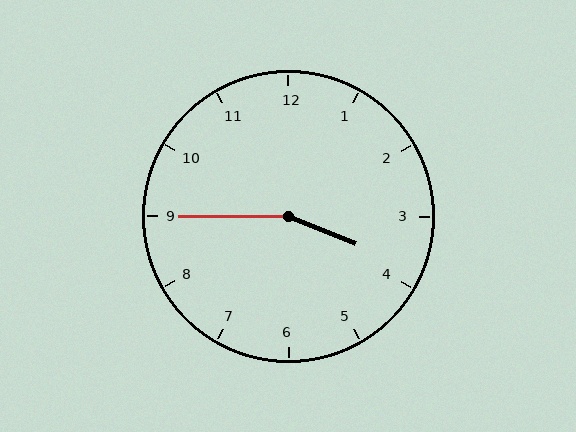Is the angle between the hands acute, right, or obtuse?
It is obtuse.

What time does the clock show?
3:45.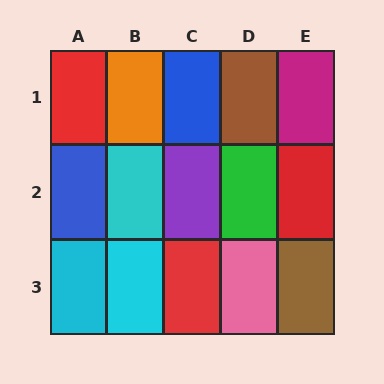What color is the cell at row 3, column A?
Cyan.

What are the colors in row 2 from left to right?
Blue, cyan, purple, green, red.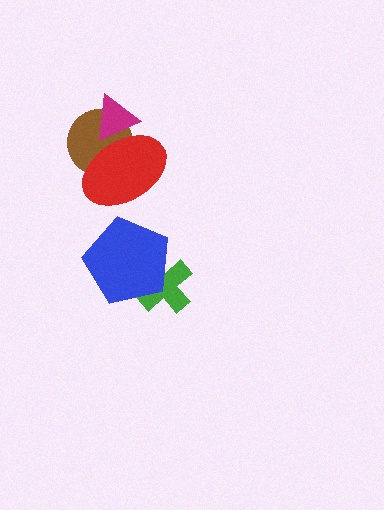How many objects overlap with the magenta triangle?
2 objects overlap with the magenta triangle.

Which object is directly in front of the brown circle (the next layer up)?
The red ellipse is directly in front of the brown circle.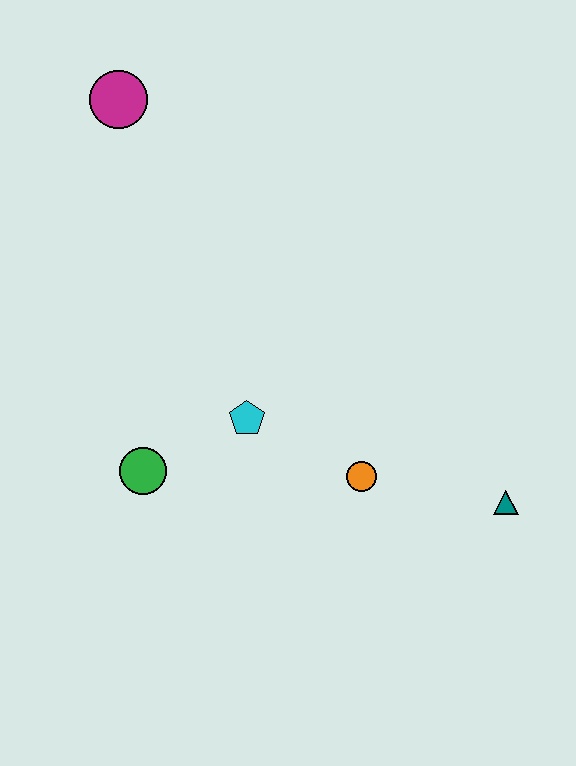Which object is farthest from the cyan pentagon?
The magenta circle is farthest from the cyan pentagon.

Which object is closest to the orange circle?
The cyan pentagon is closest to the orange circle.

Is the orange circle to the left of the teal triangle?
Yes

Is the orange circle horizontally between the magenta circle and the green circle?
No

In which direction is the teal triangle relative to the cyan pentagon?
The teal triangle is to the right of the cyan pentagon.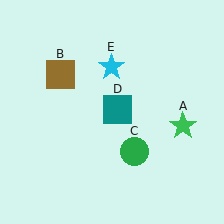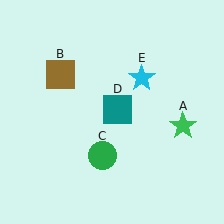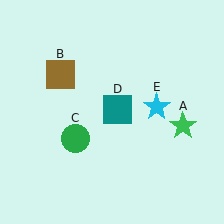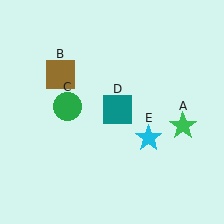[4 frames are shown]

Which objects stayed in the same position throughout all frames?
Green star (object A) and brown square (object B) and teal square (object D) remained stationary.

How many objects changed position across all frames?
2 objects changed position: green circle (object C), cyan star (object E).